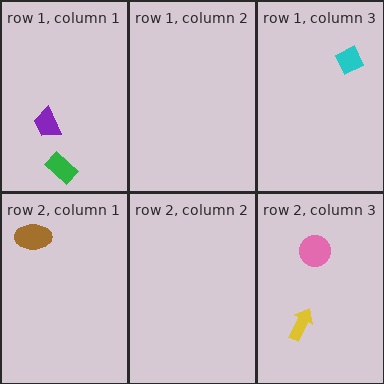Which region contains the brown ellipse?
The row 2, column 1 region.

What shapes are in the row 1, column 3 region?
The cyan diamond.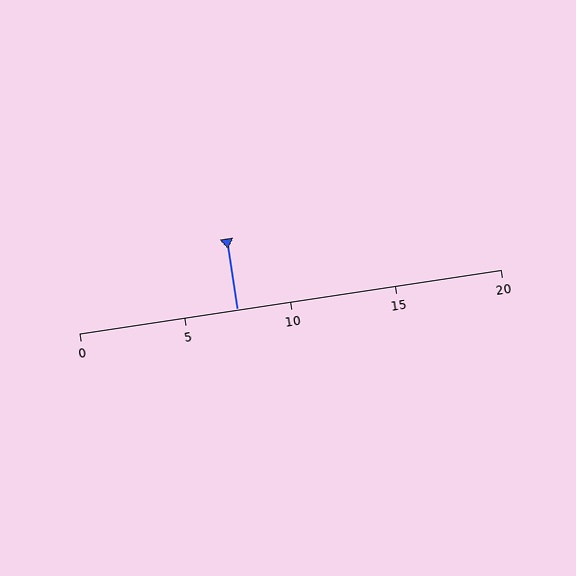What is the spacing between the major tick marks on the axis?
The major ticks are spaced 5 apart.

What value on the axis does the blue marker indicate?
The marker indicates approximately 7.5.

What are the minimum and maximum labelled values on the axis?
The axis runs from 0 to 20.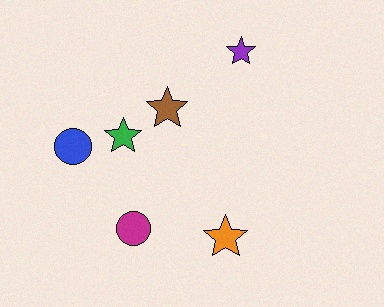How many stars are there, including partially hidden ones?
There are 4 stars.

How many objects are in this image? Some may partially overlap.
There are 6 objects.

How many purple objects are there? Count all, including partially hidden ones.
There is 1 purple object.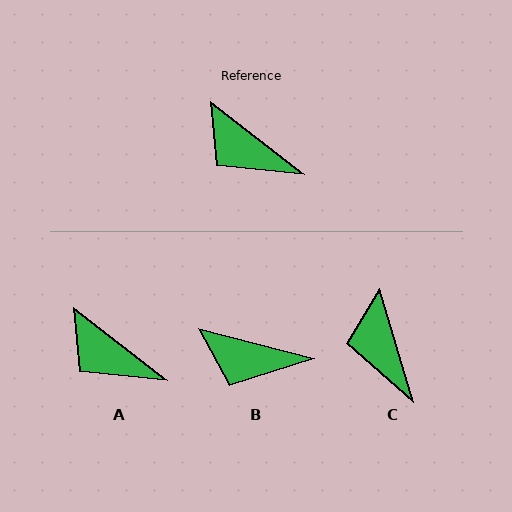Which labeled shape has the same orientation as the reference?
A.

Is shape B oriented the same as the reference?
No, it is off by about 23 degrees.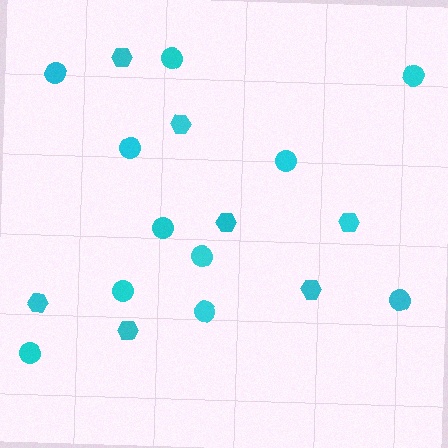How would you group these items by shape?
There are 2 groups: one group of circles (11) and one group of hexagons (7).